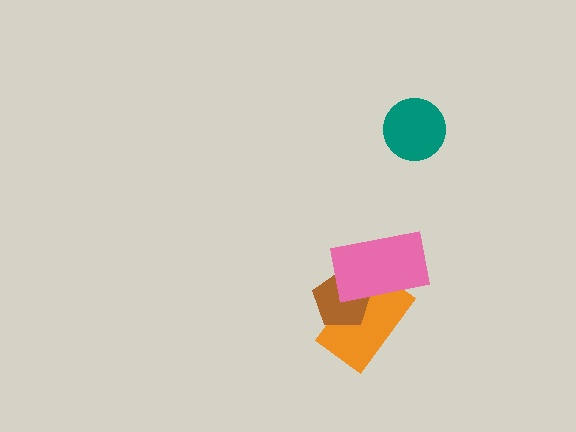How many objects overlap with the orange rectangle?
2 objects overlap with the orange rectangle.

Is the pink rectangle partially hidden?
No, no other shape covers it.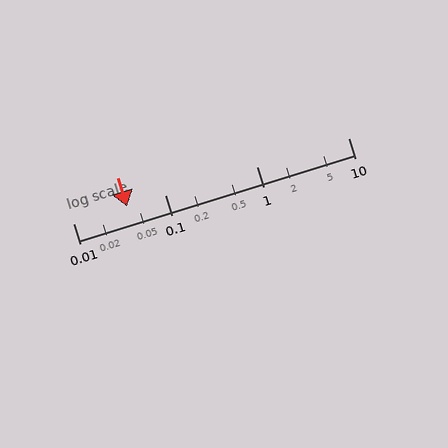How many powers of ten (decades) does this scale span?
The scale spans 3 decades, from 0.01 to 10.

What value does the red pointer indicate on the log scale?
The pointer indicates approximately 0.039.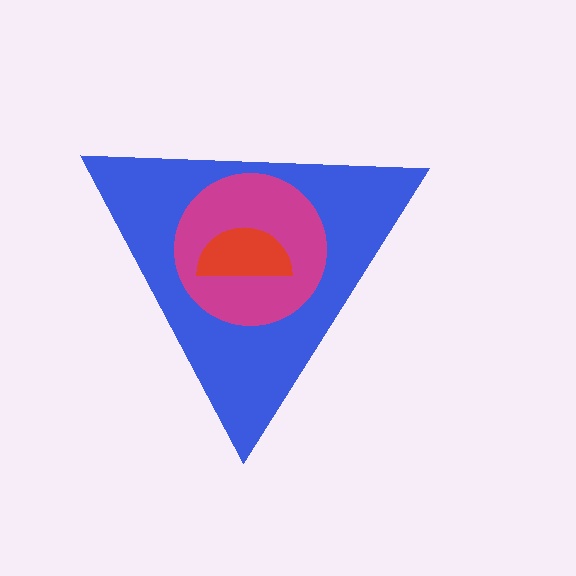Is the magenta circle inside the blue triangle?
Yes.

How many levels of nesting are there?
3.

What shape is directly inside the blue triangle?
The magenta circle.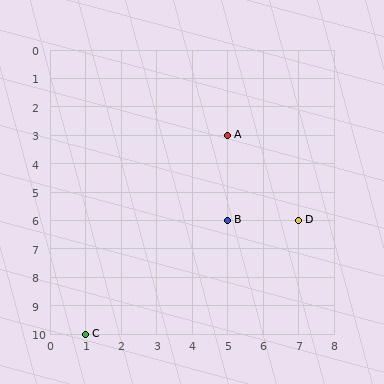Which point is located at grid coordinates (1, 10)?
Point C is at (1, 10).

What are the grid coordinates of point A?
Point A is at grid coordinates (5, 3).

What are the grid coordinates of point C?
Point C is at grid coordinates (1, 10).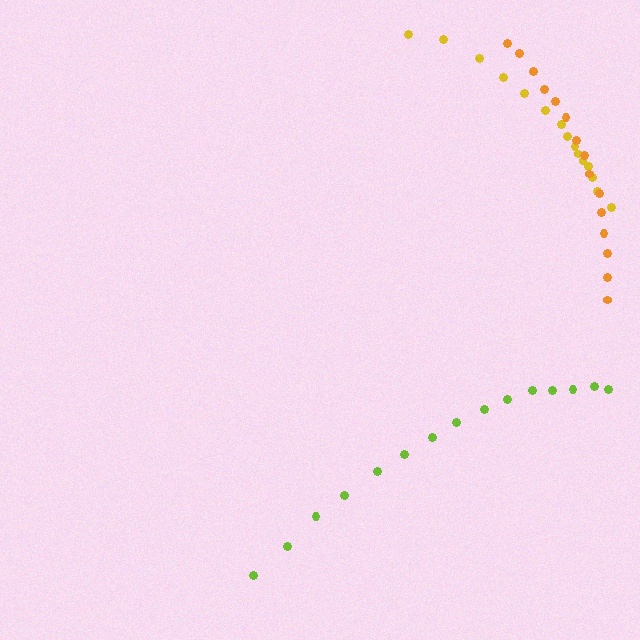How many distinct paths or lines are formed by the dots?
There are 3 distinct paths.